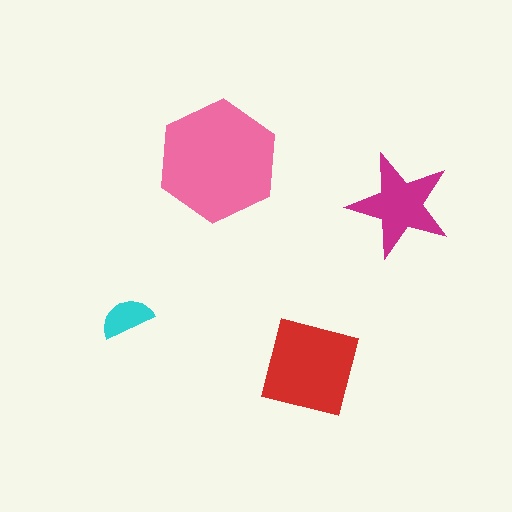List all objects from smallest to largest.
The cyan semicircle, the magenta star, the red square, the pink hexagon.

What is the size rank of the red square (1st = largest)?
2nd.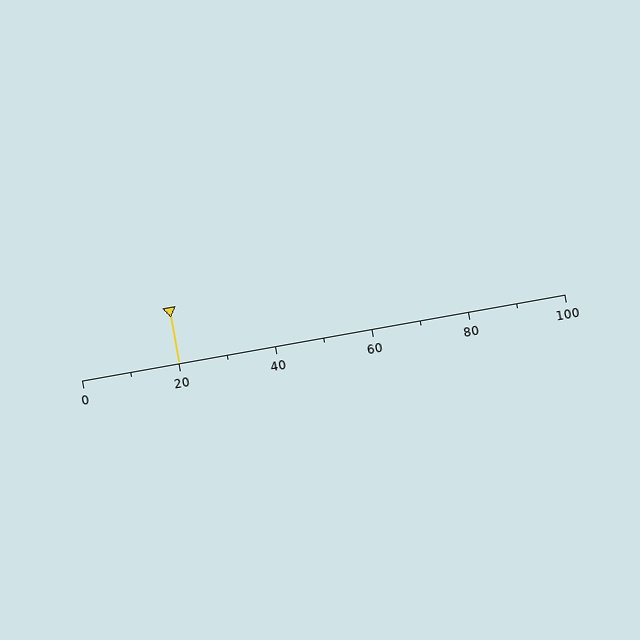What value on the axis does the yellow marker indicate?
The marker indicates approximately 20.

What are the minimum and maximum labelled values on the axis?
The axis runs from 0 to 100.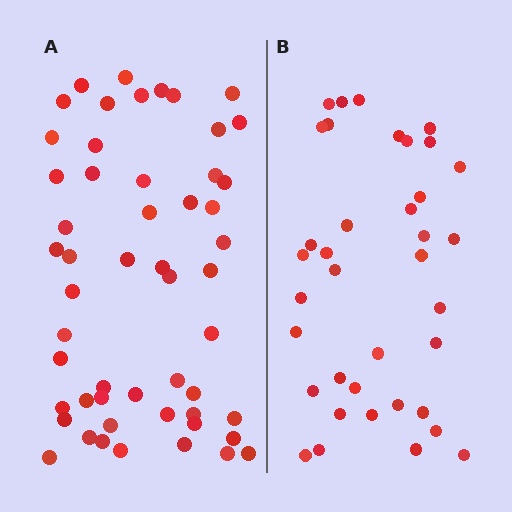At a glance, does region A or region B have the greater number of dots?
Region A (the left region) has more dots.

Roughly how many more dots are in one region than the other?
Region A has approximately 15 more dots than region B.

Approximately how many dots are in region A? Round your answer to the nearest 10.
About 50 dots. (The exact count is 53, which rounds to 50.)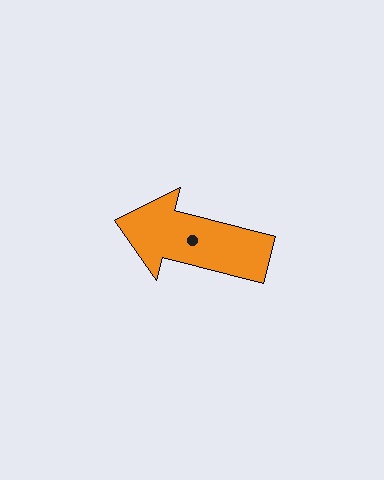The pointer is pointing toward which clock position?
Roughly 9 o'clock.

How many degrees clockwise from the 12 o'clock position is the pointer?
Approximately 284 degrees.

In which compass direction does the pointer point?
West.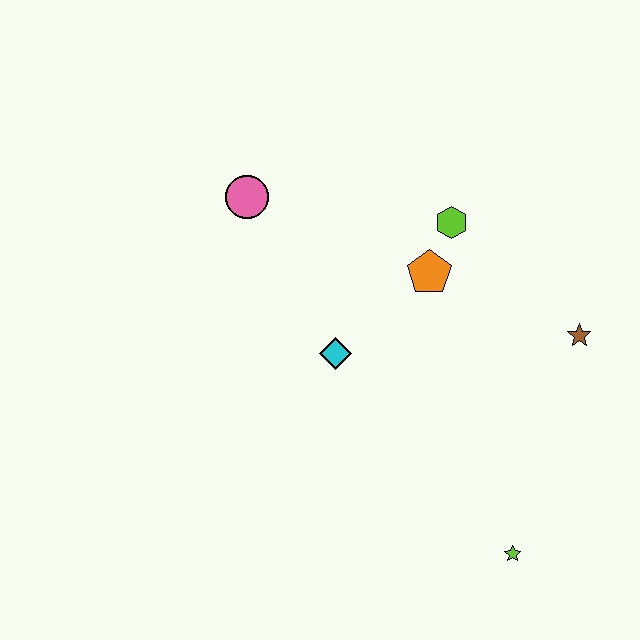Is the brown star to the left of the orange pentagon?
No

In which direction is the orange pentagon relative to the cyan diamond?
The orange pentagon is to the right of the cyan diamond.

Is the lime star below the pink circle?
Yes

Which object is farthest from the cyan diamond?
The lime star is farthest from the cyan diamond.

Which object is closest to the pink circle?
The cyan diamond is closest to the pink circle.